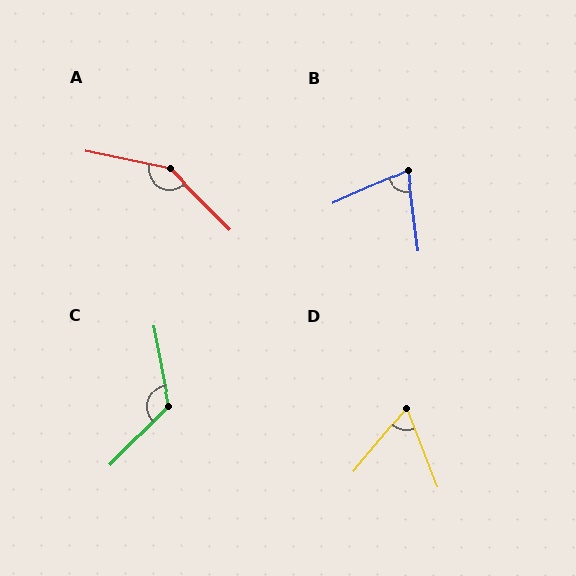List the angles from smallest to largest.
D (61°), B (73°), C (124°), A (146°).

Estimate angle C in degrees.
Approximately 124 degrees.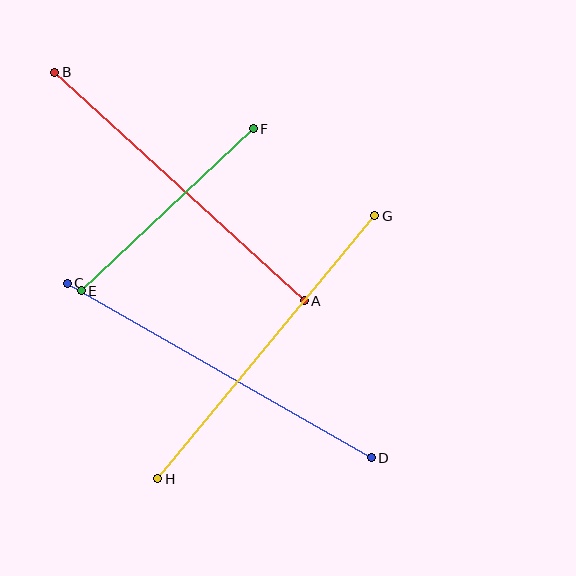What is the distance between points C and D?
The distance is approximately 350 pixels.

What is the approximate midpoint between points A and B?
The midpoint is at approximately (179, 186) pixels.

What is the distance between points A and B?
The distance is approximately 338 pixels.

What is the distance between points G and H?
The distance is approximately 341 pixels.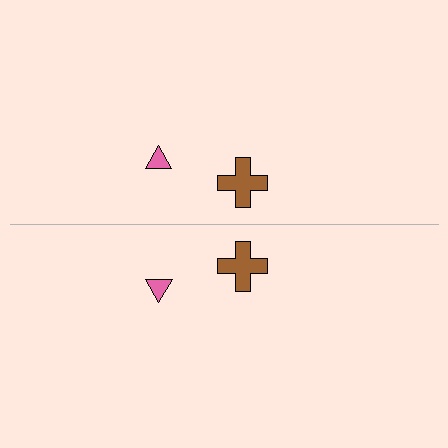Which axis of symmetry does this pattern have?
The pattern has a horizontal axis of symmetry running through the center of the image.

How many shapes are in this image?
There are 4 shapes in this image.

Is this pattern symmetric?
Yes, this pattern has bilateral (reflection) symmetry.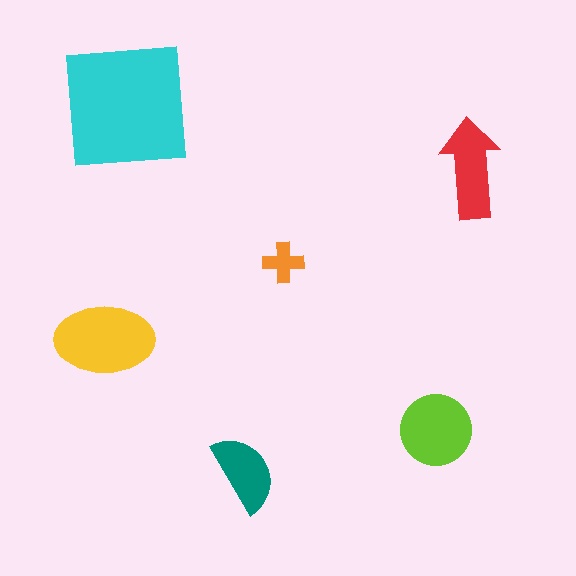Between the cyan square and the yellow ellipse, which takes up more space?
The cyan square.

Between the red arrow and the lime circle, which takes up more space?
The lime circle.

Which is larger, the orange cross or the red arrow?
The red arrow.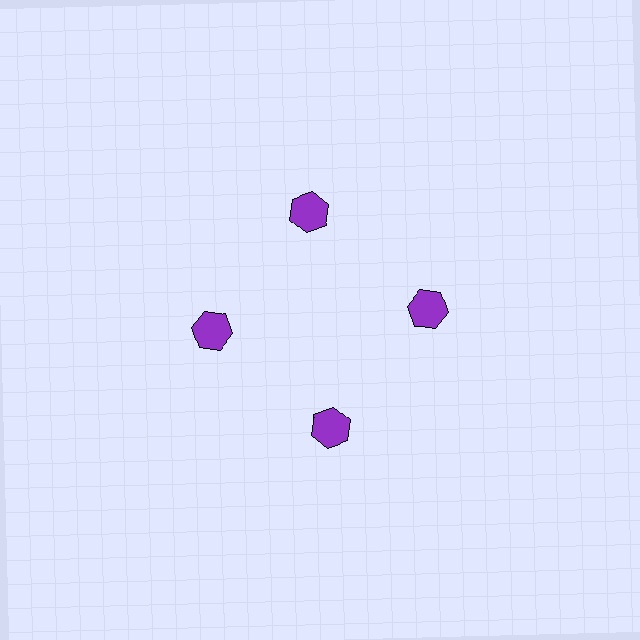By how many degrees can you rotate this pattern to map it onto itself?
The pattern maps onto itself every 90 degrees of rotation.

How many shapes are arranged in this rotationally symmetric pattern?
There are 4 shapes, arranged in 4 groups of 1.